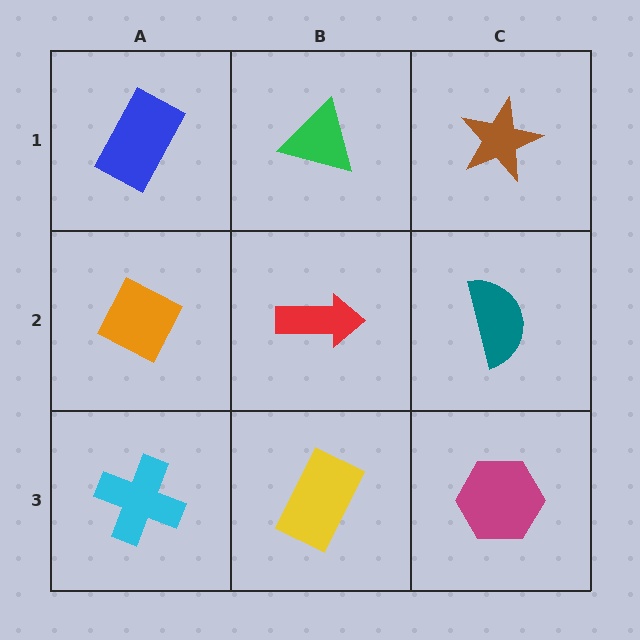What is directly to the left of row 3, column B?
A cyan cross.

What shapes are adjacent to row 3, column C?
A teal semicircle (row 2, column C), a yellow rectangle (row 3, column B).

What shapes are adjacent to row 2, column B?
A green triangle (row 1, column B), a yellow rectangle (row 3, column B), an orange diamond (row 2, column A), a teal semicircle (row 2, column C).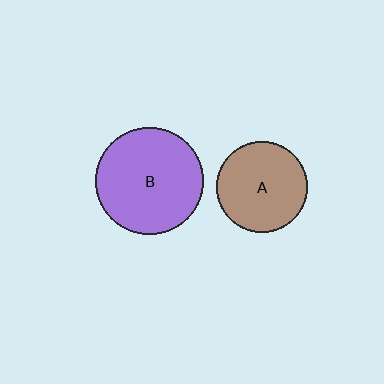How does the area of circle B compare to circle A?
Approximately 1.4 times.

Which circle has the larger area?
Circle B (purple).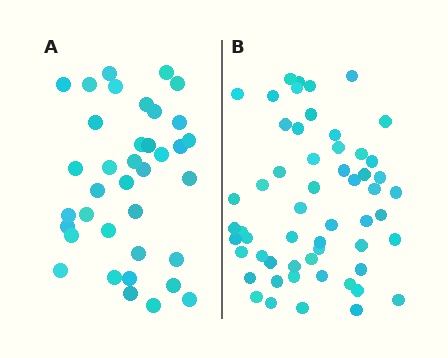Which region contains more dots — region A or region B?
Region B (the right region) has more dots.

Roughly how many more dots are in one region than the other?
Region B has approximately 20 more dots than region A.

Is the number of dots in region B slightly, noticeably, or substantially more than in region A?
Region B has substantially more. The ratio is roughly 1.5 to 1.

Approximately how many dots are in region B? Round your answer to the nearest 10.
About 60 dots. (The exact count is 56, which rounds to 60.)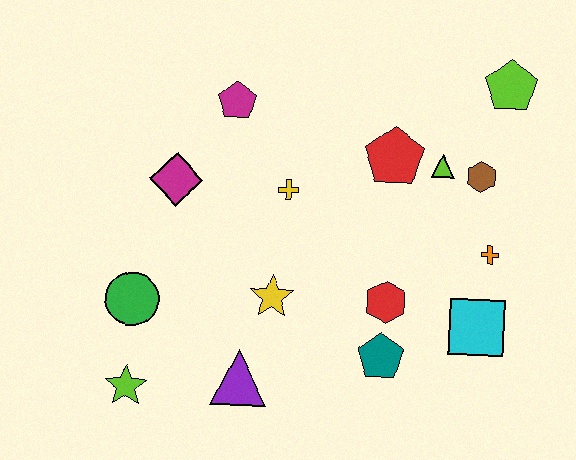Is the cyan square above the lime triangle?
No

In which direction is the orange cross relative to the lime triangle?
The orange cross is below the lime triangle.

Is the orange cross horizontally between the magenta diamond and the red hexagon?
No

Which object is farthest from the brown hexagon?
The lime star is farthest from the brown hexagon.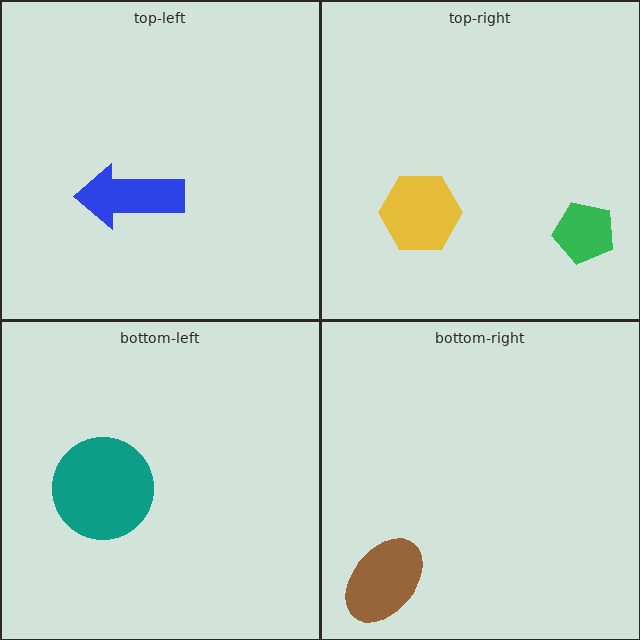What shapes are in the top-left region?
The blue arrow.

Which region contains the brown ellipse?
The bottom-right region.